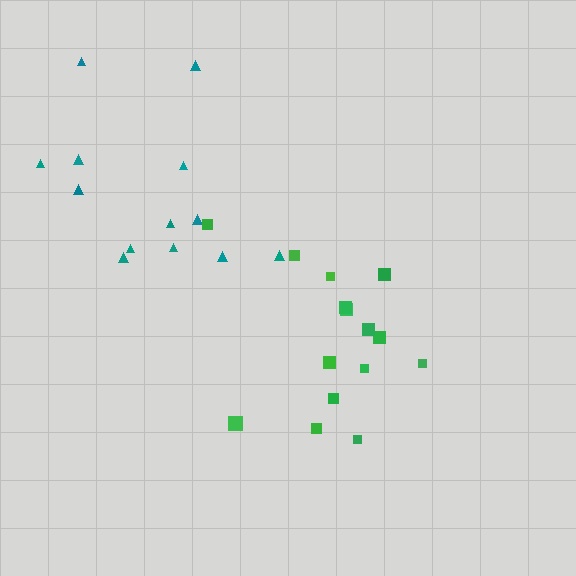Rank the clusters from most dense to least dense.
green, teal.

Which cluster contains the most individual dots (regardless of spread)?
Green (15).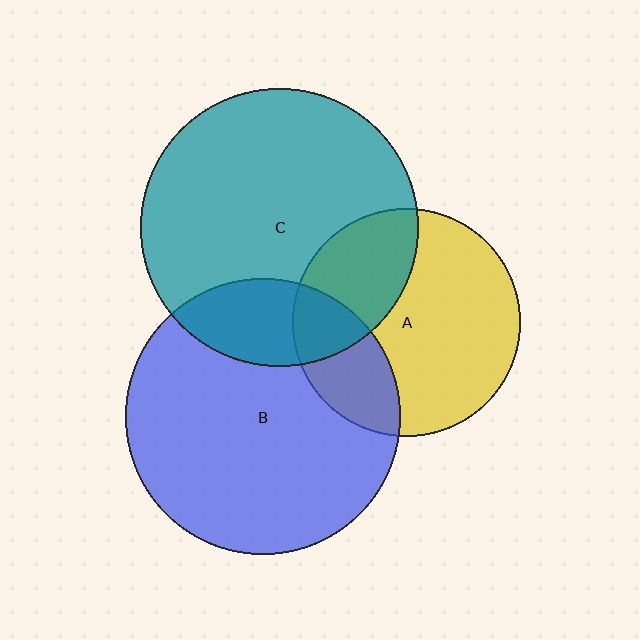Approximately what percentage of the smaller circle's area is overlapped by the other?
Approximately 20%.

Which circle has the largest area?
Circle C (teal).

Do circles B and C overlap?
Yes.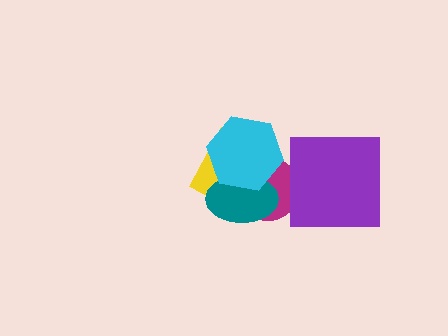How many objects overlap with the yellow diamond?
3 objects overlap with the yellow diamond.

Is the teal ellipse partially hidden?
Yes, it is partially covered by another shape.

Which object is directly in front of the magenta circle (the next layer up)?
The teal ellipse is directly in front of the magenta circle.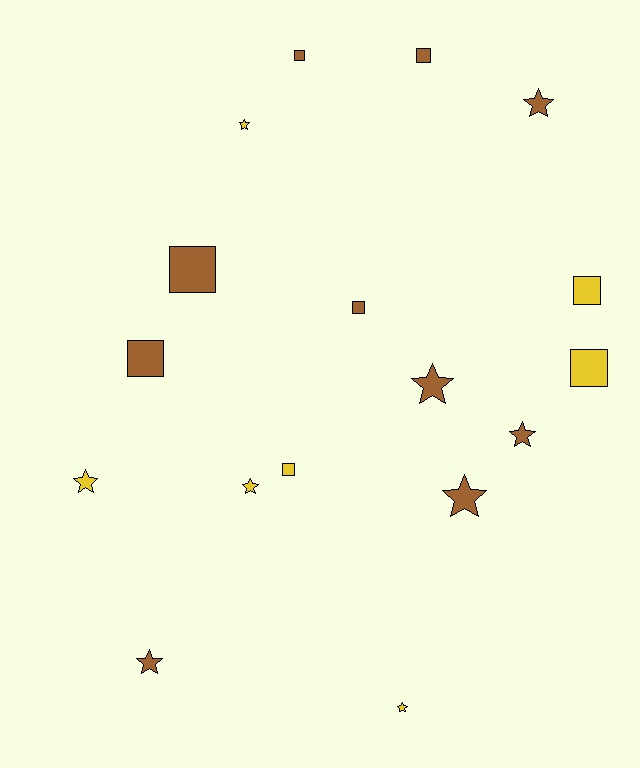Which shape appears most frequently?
Star, with 9 objects.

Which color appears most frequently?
Brown, with 10 objects.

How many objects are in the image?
There are 17 objects.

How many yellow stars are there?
There are 4 yellow stars.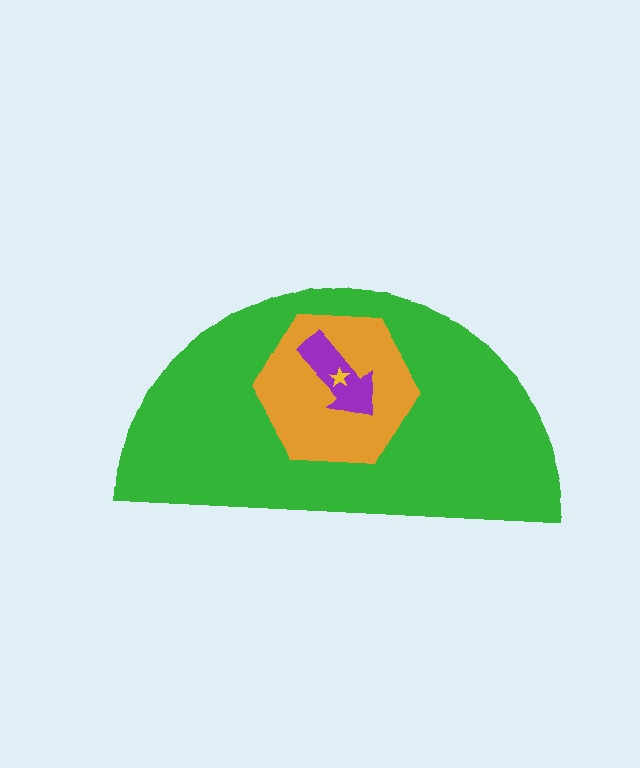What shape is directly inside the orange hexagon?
The purple arrow.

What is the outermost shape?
The green semicircle.